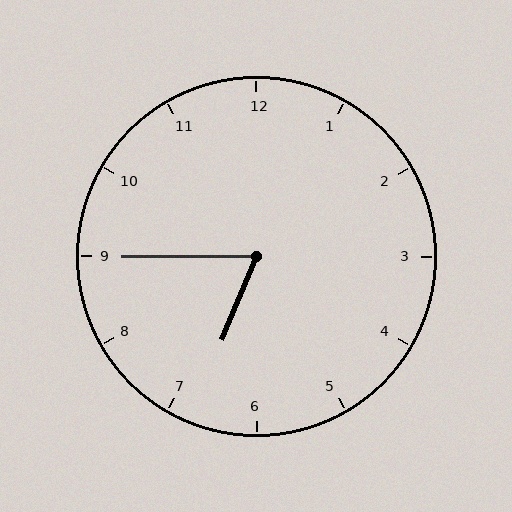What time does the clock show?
6:45.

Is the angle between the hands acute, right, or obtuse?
It is acute.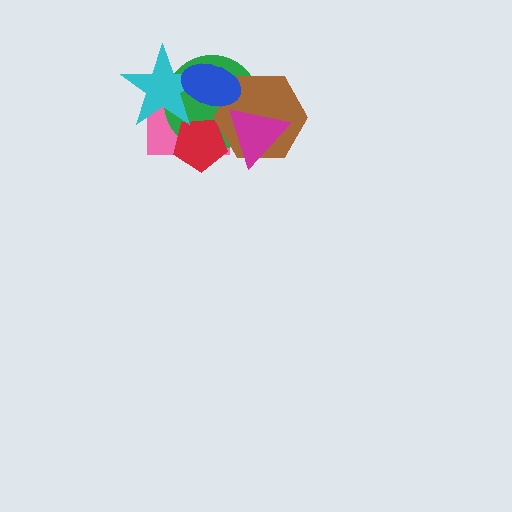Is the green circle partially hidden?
Yes, it is partially covered by another shape.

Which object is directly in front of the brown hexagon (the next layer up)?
The blue ellipse is directly in front of the brown hexagon.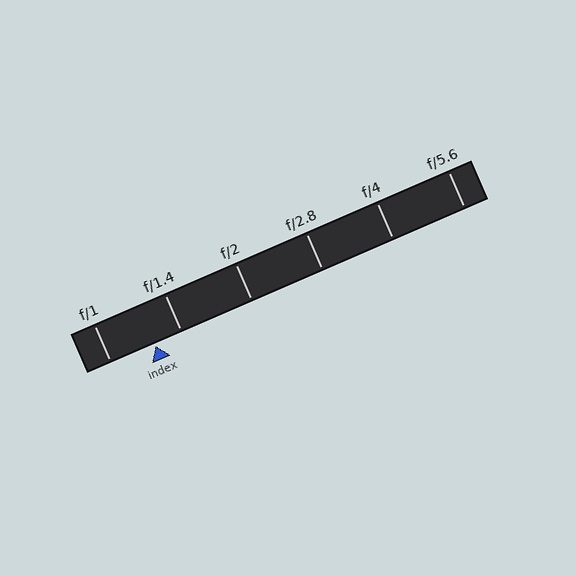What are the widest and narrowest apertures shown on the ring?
The widest aperture shown is f/1 and the narrowest is f/5.6.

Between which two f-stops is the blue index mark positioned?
The index mark is between f/1 and f/1.4.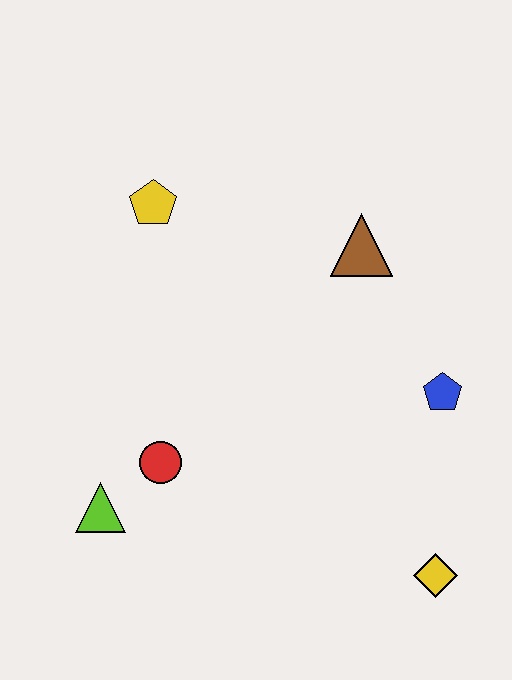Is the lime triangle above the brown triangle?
No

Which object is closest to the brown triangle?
The blue pentagon is closest to the brown triangle.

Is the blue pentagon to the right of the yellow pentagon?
Yes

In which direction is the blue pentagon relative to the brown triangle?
The blue pentagon is below the brown triangle.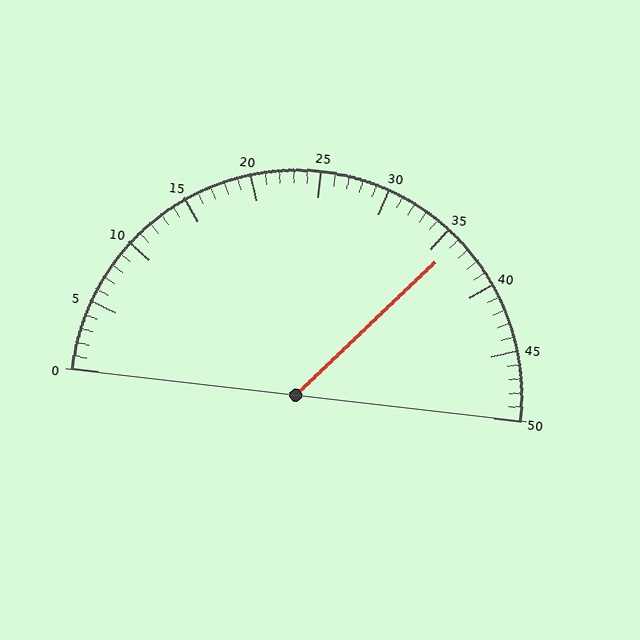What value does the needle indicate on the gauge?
The needle indicates approximately 36.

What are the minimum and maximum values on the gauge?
The gauge ranges from 0 to 50.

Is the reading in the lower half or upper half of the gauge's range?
The reading is in the upper half of the range (0 to 50).